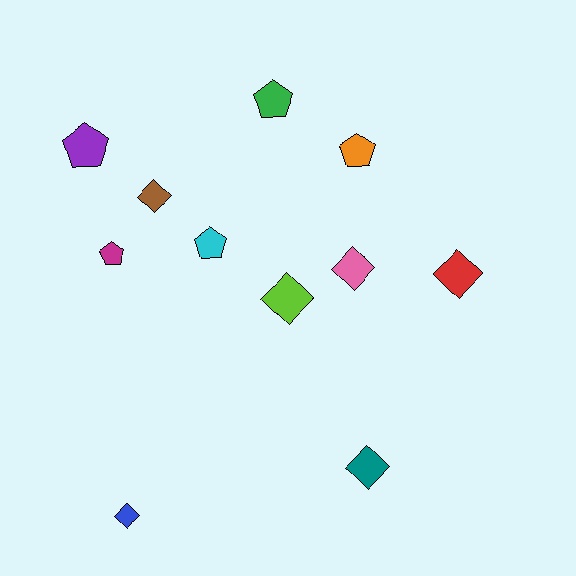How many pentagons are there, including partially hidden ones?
There are 5 pentagons.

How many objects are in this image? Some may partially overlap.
There are 11 objects.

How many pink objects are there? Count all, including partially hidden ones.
There is 1 pink object.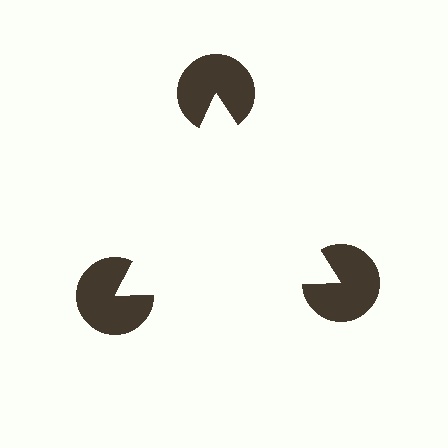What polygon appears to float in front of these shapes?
An illusory triangle — its edges are inferred from the aligned wedge cuts in the pac-man discs, not physically drawn.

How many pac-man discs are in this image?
There are 3 — one at each vertex of the illusory triangle.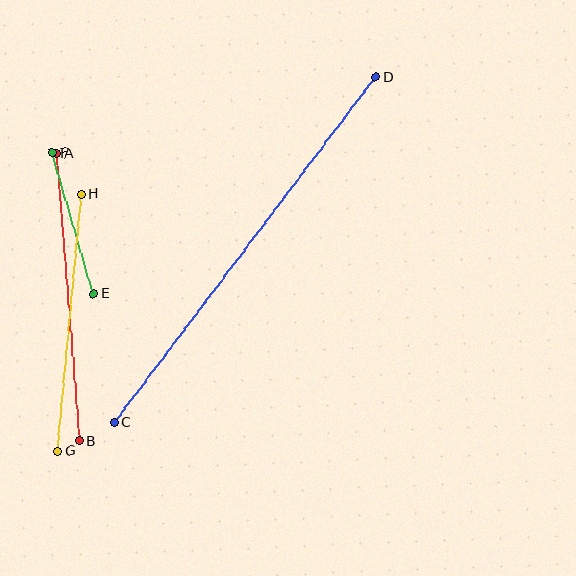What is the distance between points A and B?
The distance is approximately 288 pixels.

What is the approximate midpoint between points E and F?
The midpoint is at approximately (73, 223) pixels.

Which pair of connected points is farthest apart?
Points C and D are farthest apart.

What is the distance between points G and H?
The distance is approximately 258 pixels.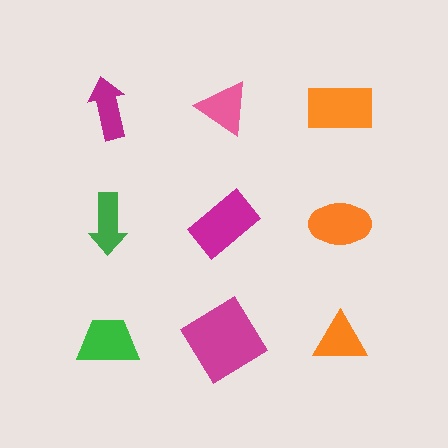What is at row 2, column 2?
A magenta rectangle.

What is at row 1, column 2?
A pink triangle.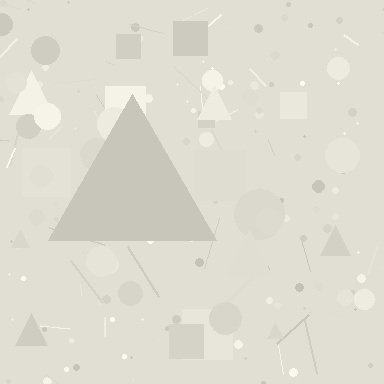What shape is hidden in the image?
A triangle is hidden in the image.